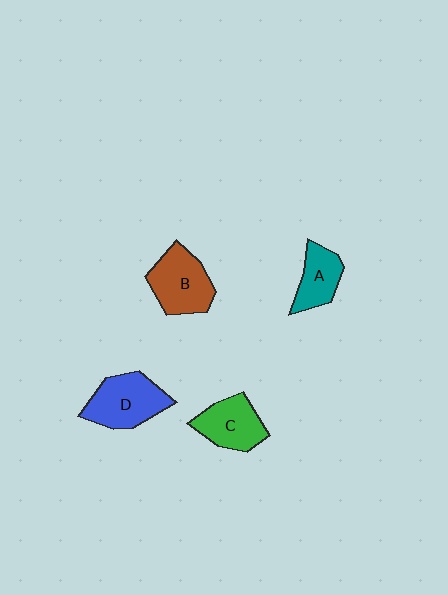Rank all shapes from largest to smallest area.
From largest to smallest: D (blue), B (brown), C (green), A (teal).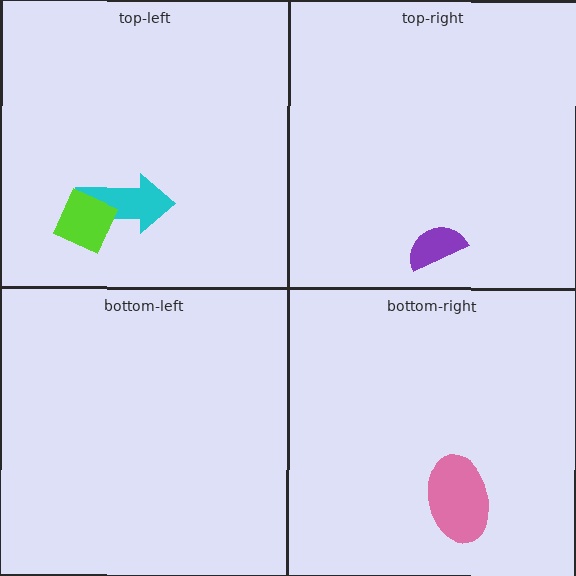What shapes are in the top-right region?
The purple semicircle.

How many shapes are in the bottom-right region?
1.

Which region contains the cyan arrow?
The top-left region.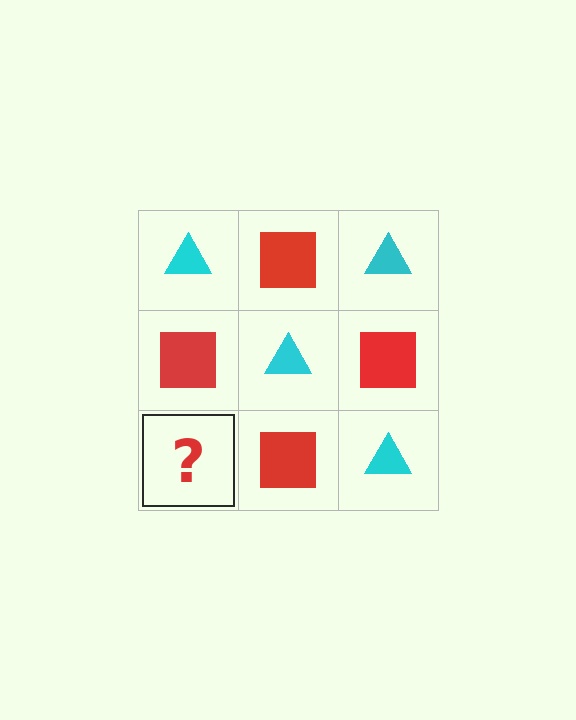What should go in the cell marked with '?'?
The missing cell should contain a cyan triangle.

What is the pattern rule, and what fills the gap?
The rule is that it alternates cyan triangle and red square in a checkerboard pattern. The gap should be filled with a cyan triangle.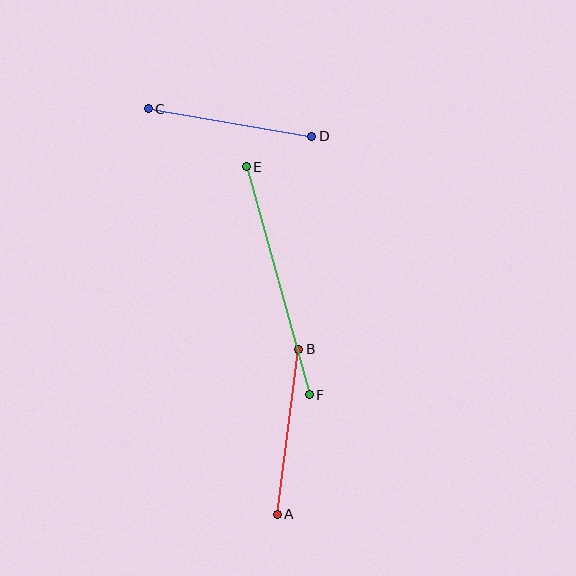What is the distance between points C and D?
The distance is approximately 166 pixels.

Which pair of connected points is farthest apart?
Points E and F are farthest apart.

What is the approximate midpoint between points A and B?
The midpoint is at approximately (288, 432) pixels.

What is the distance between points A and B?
The distance is approximately 166 pixels.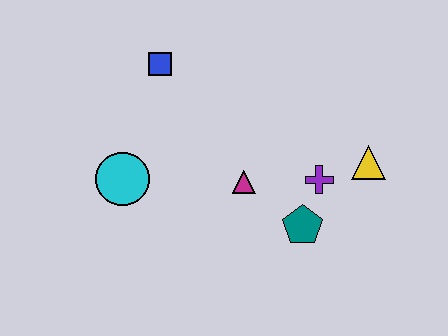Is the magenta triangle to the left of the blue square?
No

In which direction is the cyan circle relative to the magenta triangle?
The cyan circle is to the left of the magenta triangle.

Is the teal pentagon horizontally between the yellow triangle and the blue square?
Yes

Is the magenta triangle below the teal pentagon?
No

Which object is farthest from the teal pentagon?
The blue square is farthest from the teal pentagon.